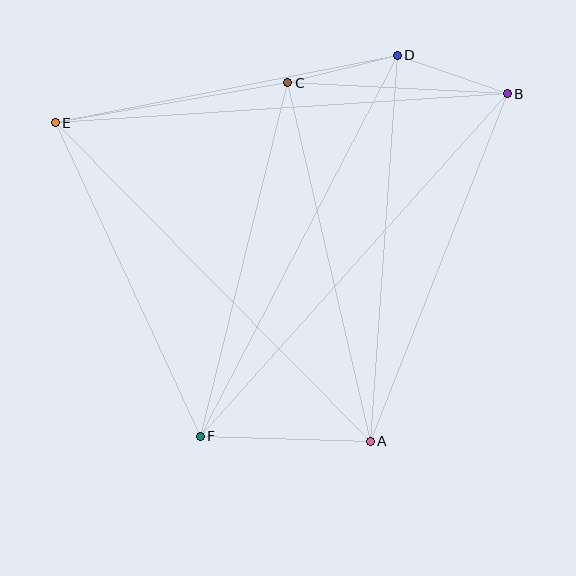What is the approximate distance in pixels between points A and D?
The distance between A and D is approximately 387 pixels.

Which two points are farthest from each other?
Points B and F are farthest from each other.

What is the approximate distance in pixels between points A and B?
The distance between A and B is approximately 373 pixels.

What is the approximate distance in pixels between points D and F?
The distance between D and F is approximately 429 pixels.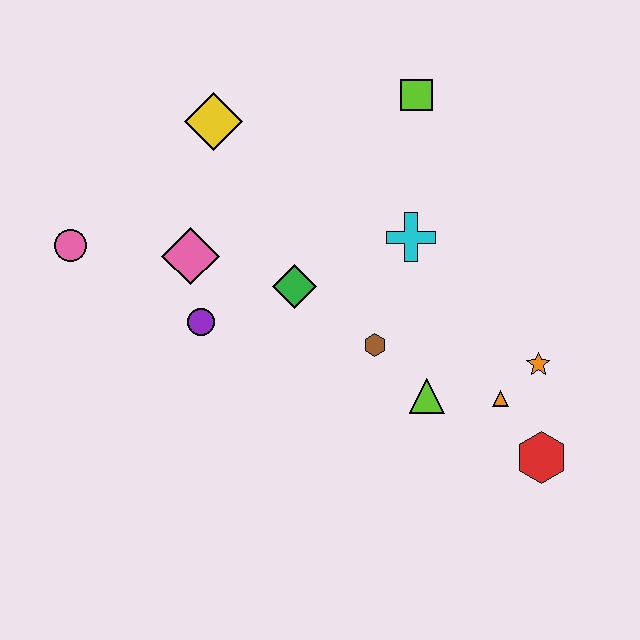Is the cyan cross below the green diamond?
No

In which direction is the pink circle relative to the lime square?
The pink circle is to the left of the lime square.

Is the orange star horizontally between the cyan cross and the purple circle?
No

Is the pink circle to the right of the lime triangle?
No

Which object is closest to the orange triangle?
The orange star is closest to the orange triangle.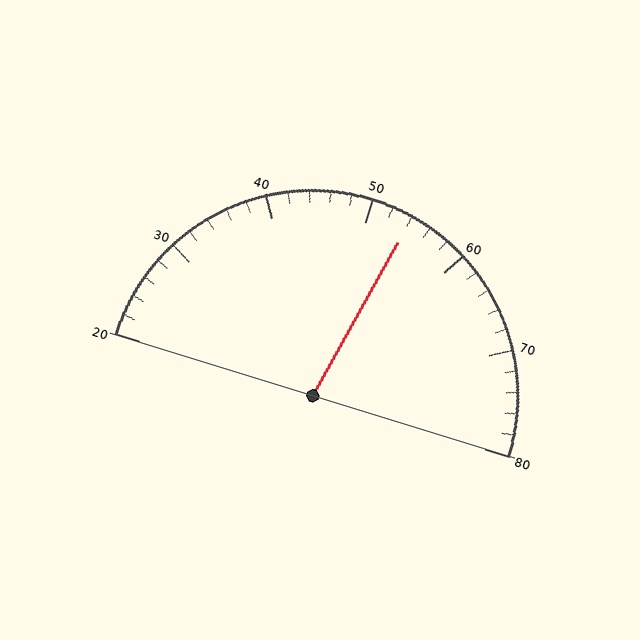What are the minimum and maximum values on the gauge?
The gauge ranges from 20 to 80.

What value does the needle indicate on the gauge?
The needle indicates approximately 54.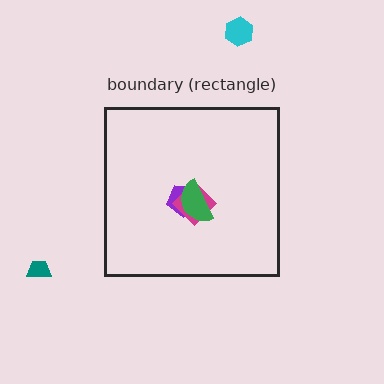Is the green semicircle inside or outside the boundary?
Inside.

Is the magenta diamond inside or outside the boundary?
Inside.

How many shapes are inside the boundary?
3 inside, 2 outside.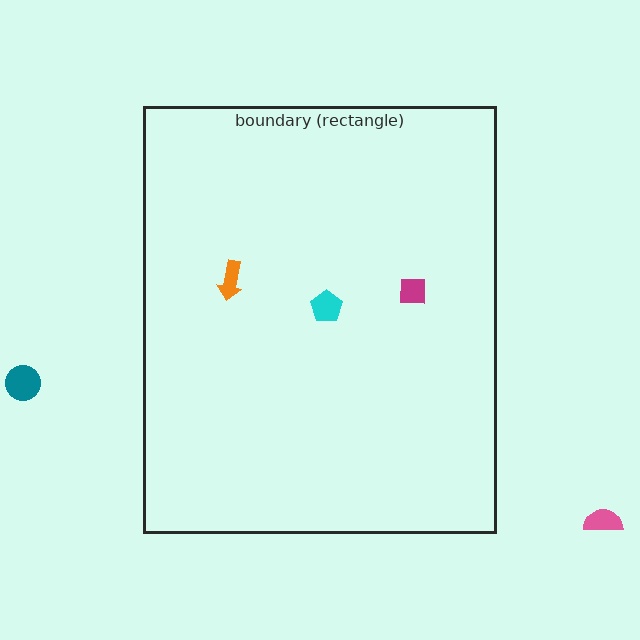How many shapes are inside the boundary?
3 inside, 2 outside.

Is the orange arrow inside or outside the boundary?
Inside.